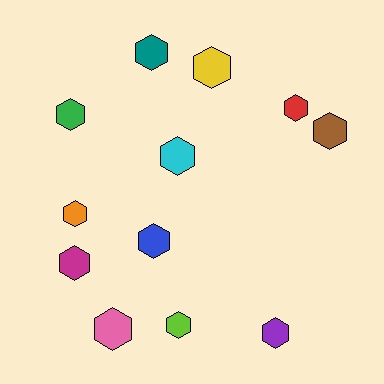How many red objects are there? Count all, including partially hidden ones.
There is 1 red object.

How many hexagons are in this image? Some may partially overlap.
There are 12 hexagons.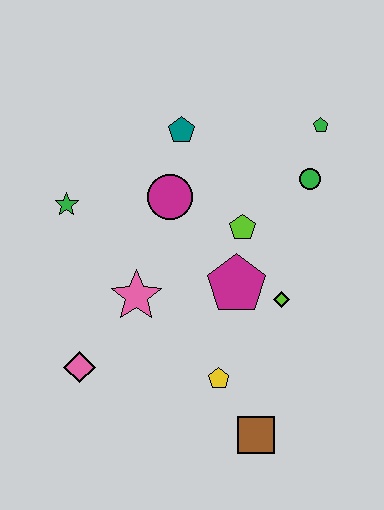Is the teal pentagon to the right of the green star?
Yes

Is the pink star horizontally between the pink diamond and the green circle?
Yes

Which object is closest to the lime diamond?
The magenta pentagon is closest to the lime diamond.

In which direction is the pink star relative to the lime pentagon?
The pink star is to the left of the lime pentagon.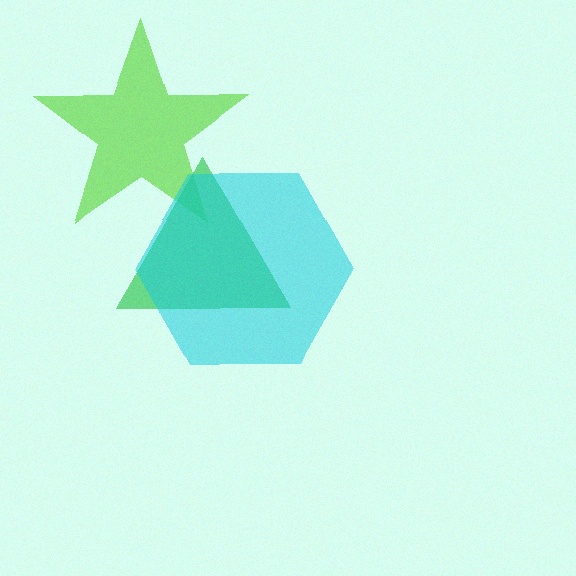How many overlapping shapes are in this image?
There are 3 overlapping shapes in the image.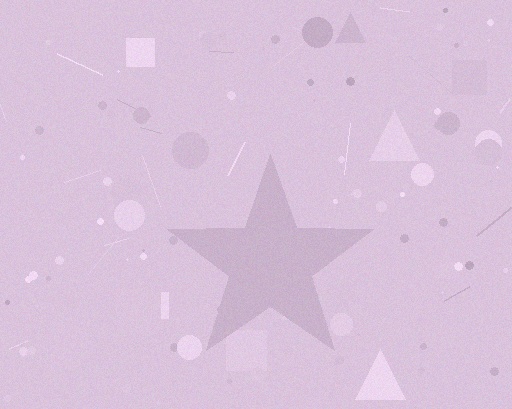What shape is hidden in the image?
A star is hidden in the image.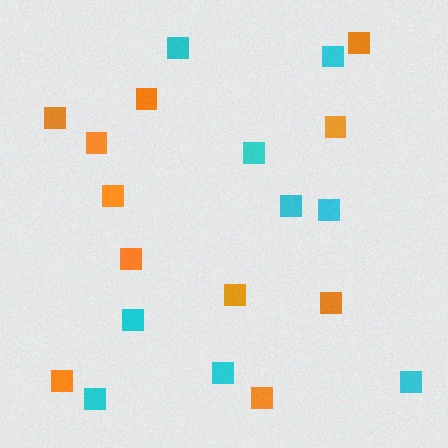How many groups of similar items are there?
There are 2 groups: one group of cyan squares (9) and one group of orange squares (11).